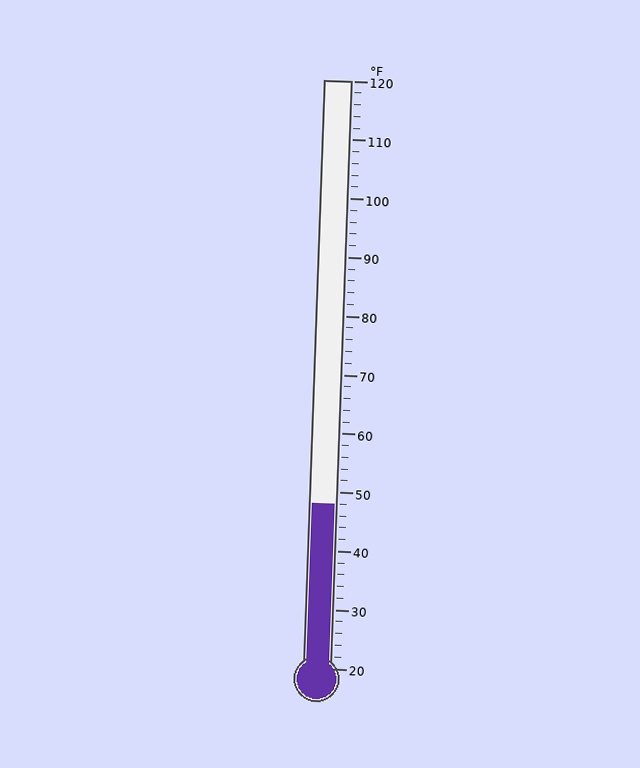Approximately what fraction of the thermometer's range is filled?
The thermometer is filled to approximately 30% of its range.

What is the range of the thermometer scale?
The thermometer scale ranges from 20°F to 120°F.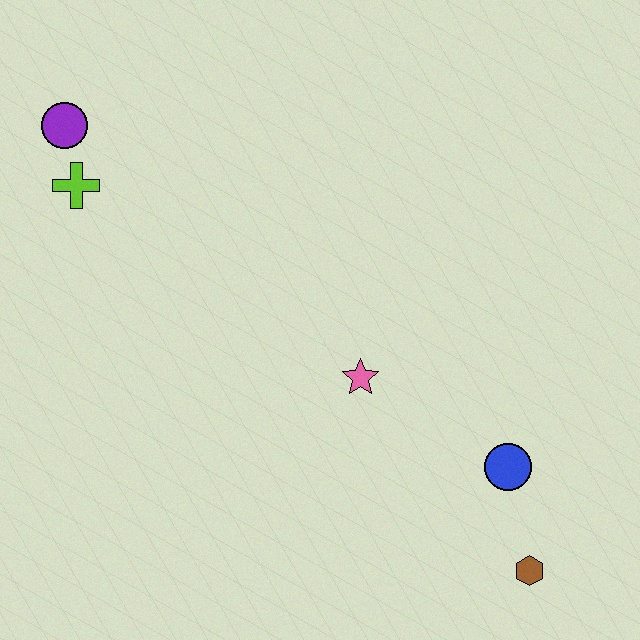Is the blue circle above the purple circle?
No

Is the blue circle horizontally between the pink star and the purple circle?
No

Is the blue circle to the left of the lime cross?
No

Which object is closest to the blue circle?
The brown hexagon is closest to the blue circle.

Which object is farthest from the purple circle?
The brown hexagon is farthest from the purple circle.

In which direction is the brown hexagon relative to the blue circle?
The brown hexagon is below the blue circle.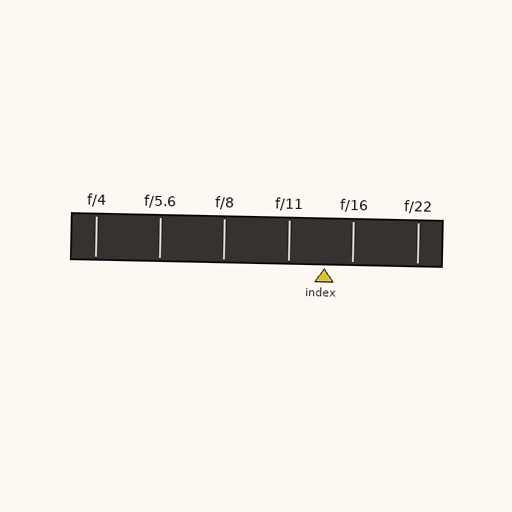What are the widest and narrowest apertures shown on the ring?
The widest aperture shown is f/4 and the narrowest is f/22.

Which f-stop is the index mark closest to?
The index mark is closest to f/16.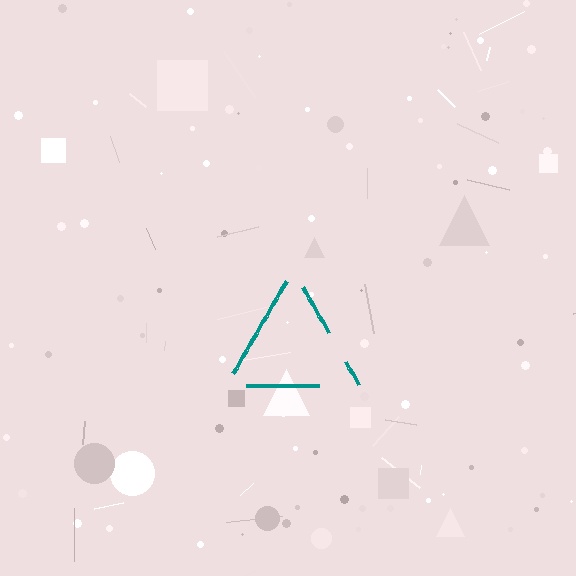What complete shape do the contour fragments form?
The contour fragments form a triangle.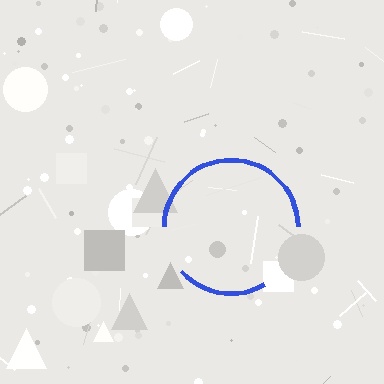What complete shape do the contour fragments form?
The contour fragments form a circle.